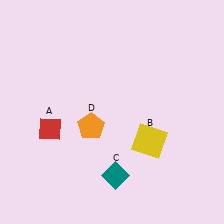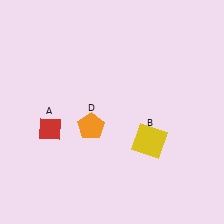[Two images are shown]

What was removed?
The teal diamond (C) was removed in Image 2.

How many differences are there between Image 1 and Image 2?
There is 1 difference between the two images.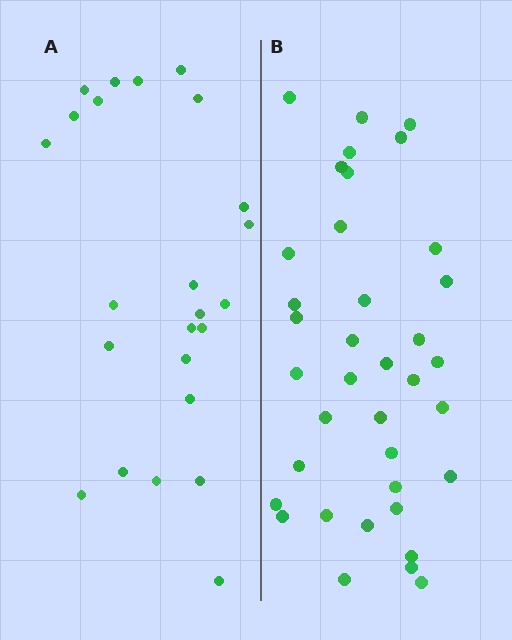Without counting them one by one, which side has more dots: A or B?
Region B (the right region) has more dots.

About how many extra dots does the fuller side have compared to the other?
Region B has approximately 15 more dots than region A.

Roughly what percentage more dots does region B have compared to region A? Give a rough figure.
About 55% more.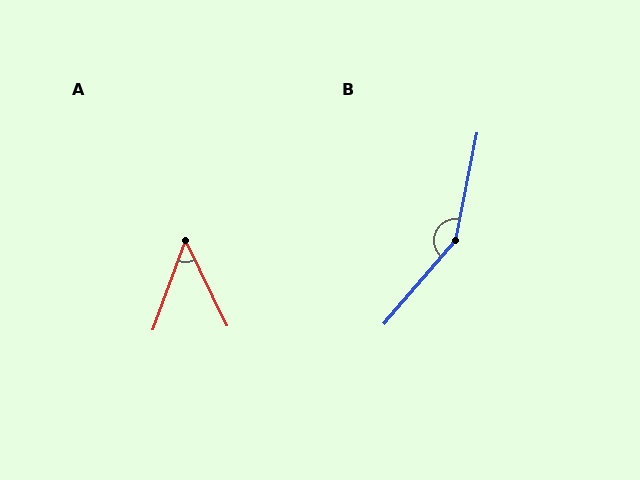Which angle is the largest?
B, at approximately 151 degrees.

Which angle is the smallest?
A, at approximately 46 degrees.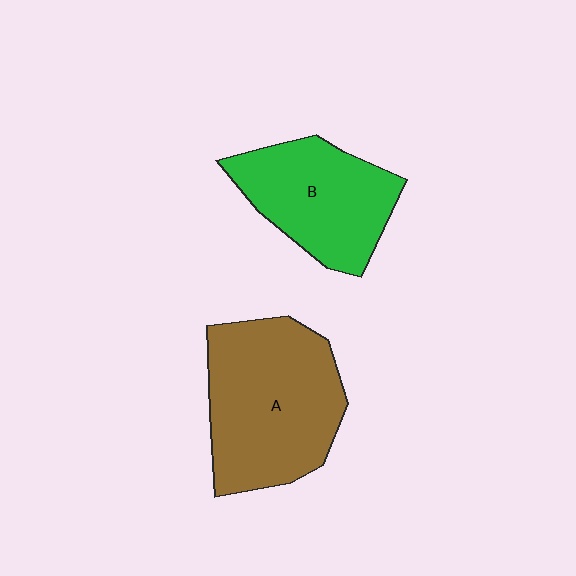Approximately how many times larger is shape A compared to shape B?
Approximately 1.4 times.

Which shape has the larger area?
Shape A (brown).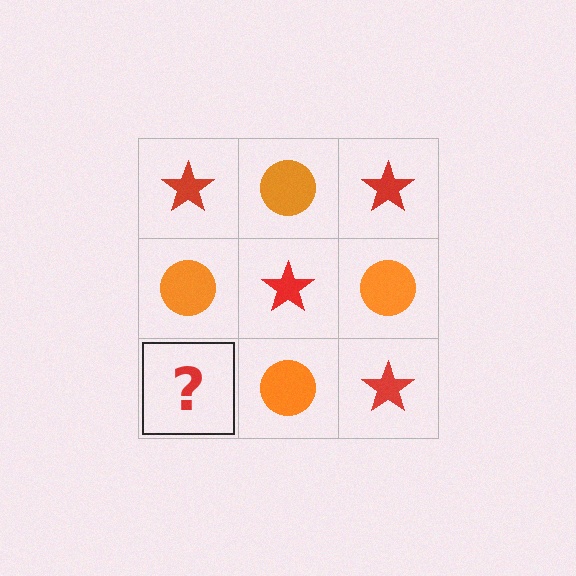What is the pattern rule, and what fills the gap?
The rule is that it alternates red star and orange circle in a checkerboard pattern. The gap should be filled with a red star.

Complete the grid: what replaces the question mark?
The question mark should be replaced with a red star.